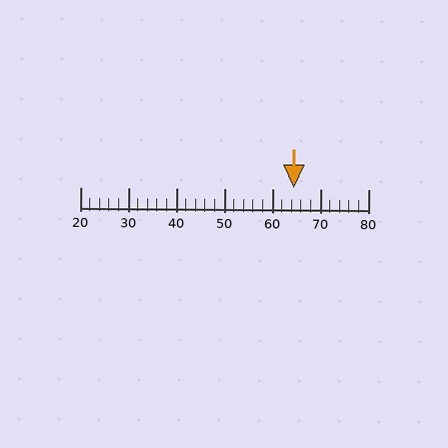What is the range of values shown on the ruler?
The ruler shows values from 20 to 80.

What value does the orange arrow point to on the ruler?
The orange arrow points to approximately 64.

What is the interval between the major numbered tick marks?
The major tick marks are spaced 10 units apart.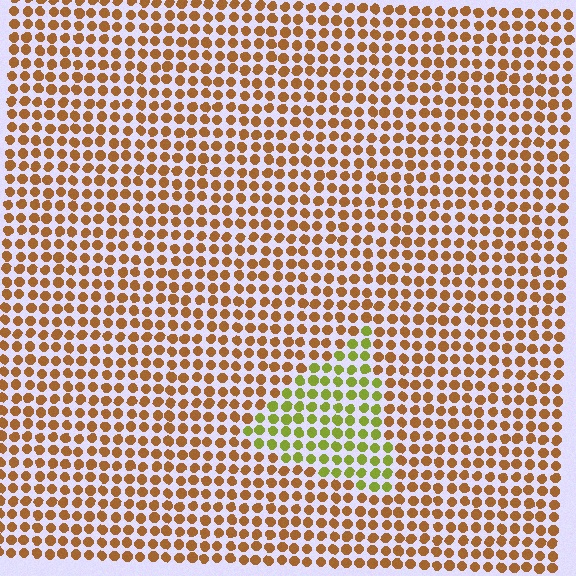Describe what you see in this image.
The image is filled with small brown elements in a uniform arrangement. A triangle-shaped region is visible where the elements are tinted to a slightly different hue, forming a subtle color boundary.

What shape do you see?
I see a triangle.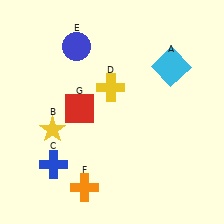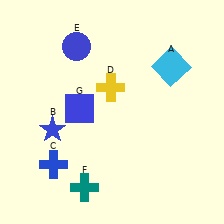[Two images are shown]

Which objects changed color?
B changed from yellow to blue. F changed from orange to teal. G changed from red to blue.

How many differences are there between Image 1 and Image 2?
There are 3 differences between the two images.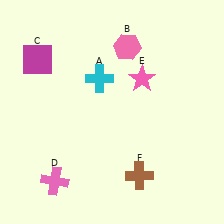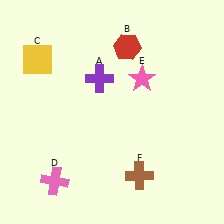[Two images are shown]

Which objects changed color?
A changed from cyan to purple. B changed from pink to red. C changed from magenta to yellow.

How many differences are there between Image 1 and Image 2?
There are 3 differences between the two images.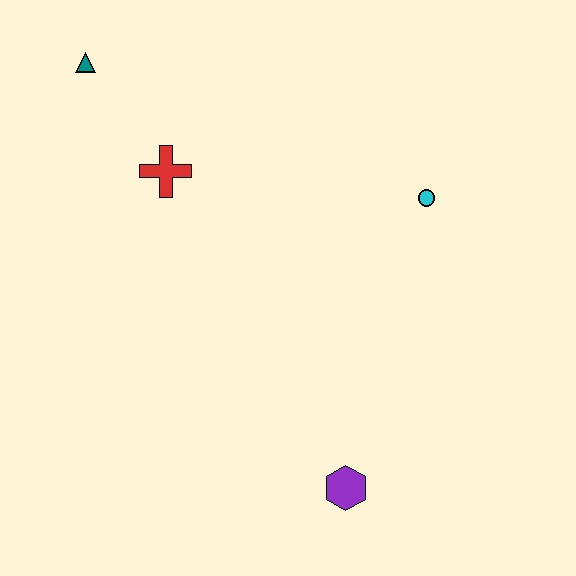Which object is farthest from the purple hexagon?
The teal triangle is farthest from the purple hexagon.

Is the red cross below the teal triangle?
Yes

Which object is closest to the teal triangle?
The red cross is closest to the teal triangle.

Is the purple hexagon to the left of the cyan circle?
Yes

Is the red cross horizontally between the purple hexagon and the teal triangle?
Yes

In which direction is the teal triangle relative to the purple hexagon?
The teal triangle is above the purple hexagon.